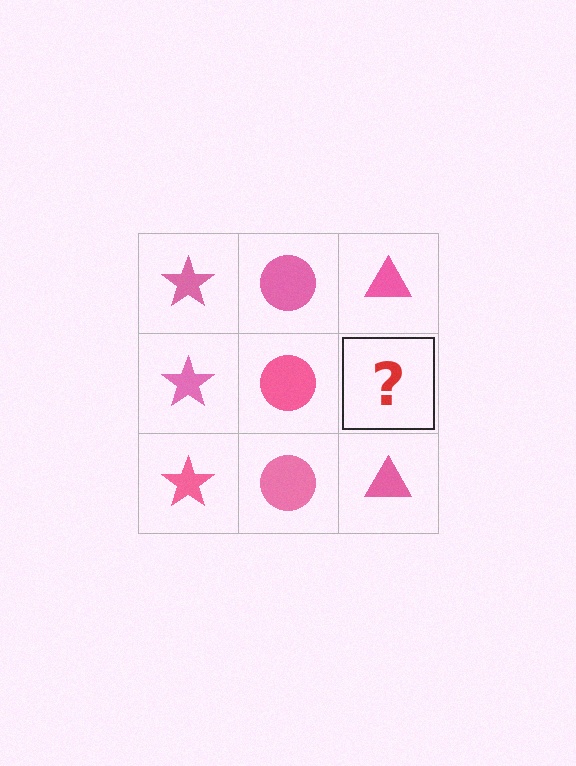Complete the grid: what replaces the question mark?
The question mark should be replaced with a pink triangle.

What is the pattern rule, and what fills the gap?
The rule is that each column has a consistent shape. The gap should be filled with a pink triangle.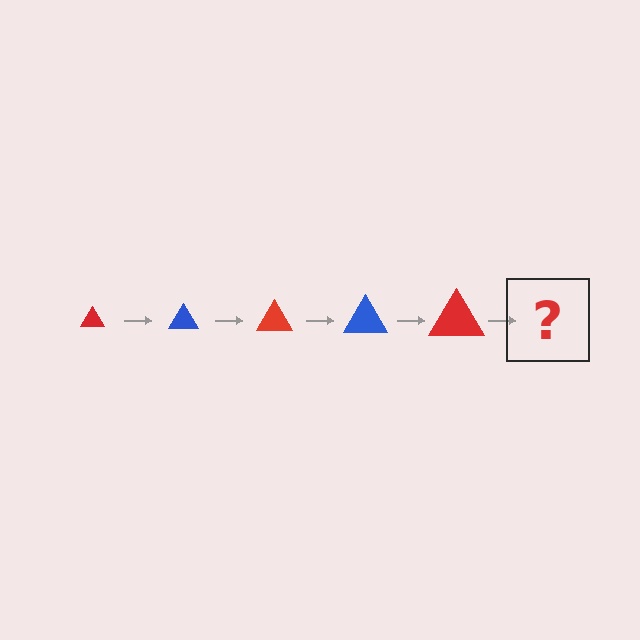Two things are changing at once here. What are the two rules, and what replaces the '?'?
The two rules are that the triangle grows larger each step and the color cycles through red and blue. The '?' should be a blue triangle, larger than the previous one.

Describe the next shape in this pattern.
It should be a blue triangle, larger than the previous one.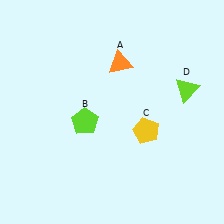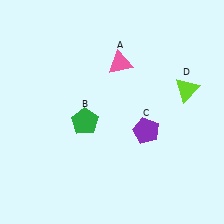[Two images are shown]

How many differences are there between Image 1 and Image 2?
There are 3 differences between the two images.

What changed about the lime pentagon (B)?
In Image 1, B is lime. In Image 2, it changed to green.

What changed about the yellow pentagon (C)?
In Image 1, C is yellow. In Image 2, it changed to purple.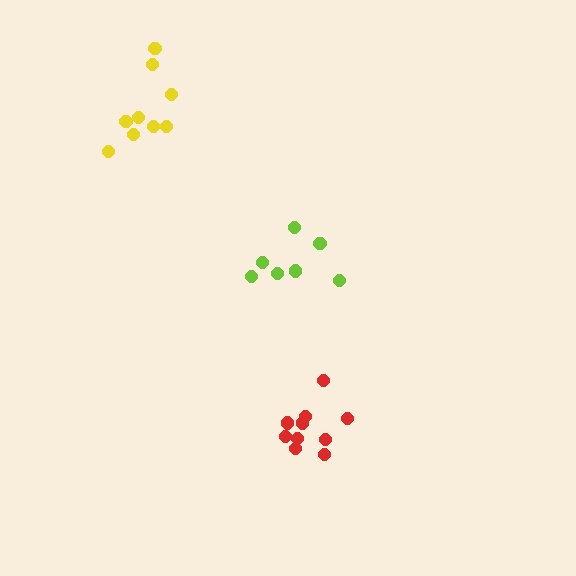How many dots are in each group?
Group 1: 7 dots, Group 2: 10 dots, Group 3: 9 dots (26 total).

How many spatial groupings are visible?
There are 3 spatial groupings.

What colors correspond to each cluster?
The clusters are colored: lime, red, yellow.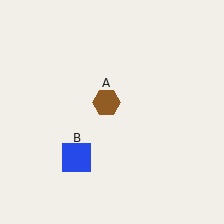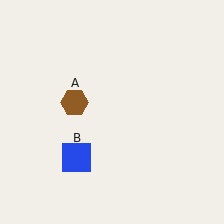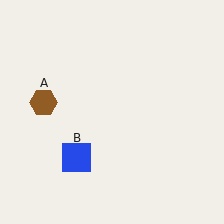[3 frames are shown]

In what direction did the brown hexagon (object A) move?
The brown hexagon (object A) moved left.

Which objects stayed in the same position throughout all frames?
Blue square (object B) remained stationary.